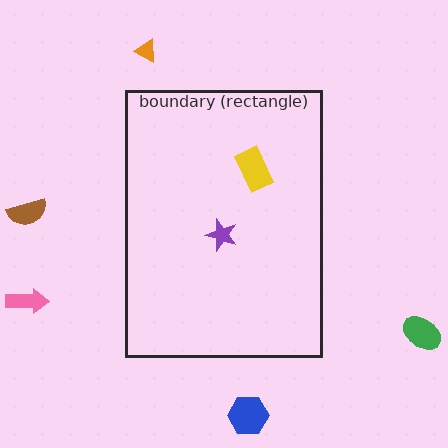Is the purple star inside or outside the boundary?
Inside.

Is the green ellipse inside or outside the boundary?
Outside.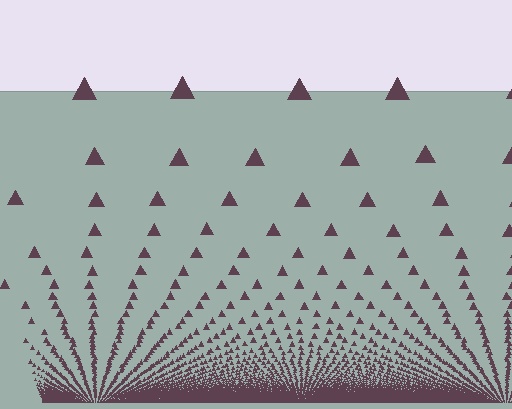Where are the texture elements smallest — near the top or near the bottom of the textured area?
Near the bottom.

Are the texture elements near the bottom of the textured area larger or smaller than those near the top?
Smaller. The gradient is inverted — elements near the bottom are smaller and denser.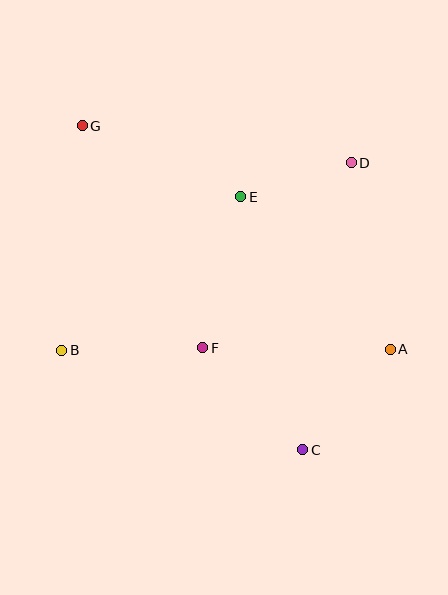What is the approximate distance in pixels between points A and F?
The distance between A and F is approximately 187 pixels.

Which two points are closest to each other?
Points D and E are closest to each other.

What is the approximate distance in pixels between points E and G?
The distance between E and G is approximately 174 pixels.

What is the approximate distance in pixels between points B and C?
The distance between B and C is approximately 261 pixels.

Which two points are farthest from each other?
Points C and G are farthest from each other.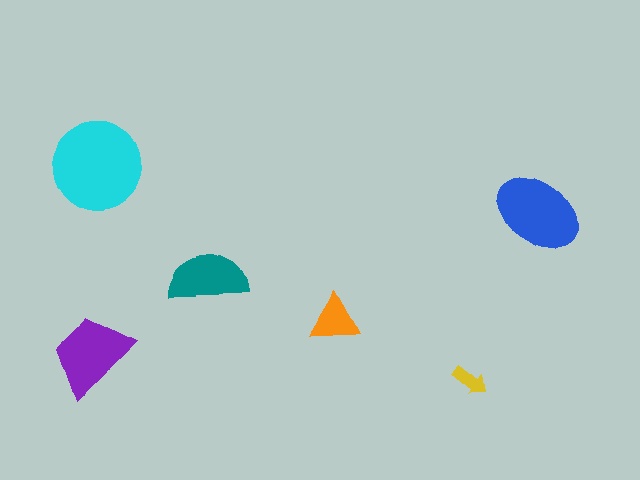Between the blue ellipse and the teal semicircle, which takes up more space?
The blue ellipse.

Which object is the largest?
The cyan circle.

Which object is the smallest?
The yellow arrow.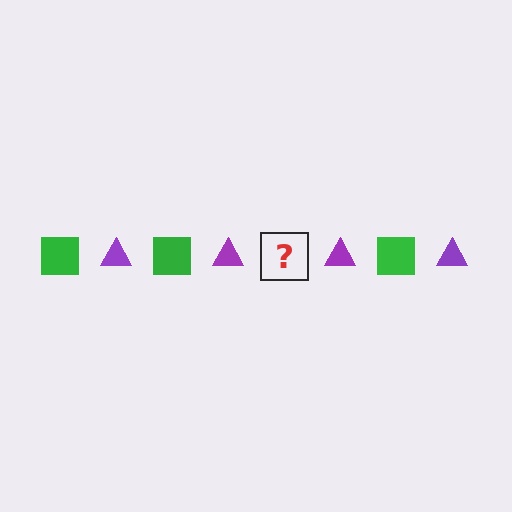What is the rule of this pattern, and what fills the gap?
The rule is that the pattern alternates between green square and purple triangle. The gap should be filled with a green square.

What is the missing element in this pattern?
The missing element is a green square.